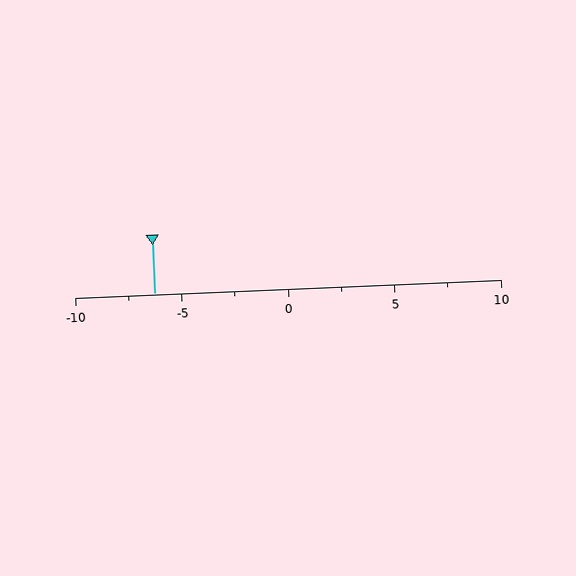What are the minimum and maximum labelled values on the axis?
The axis runs from -10 to 10.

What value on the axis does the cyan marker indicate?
The marker indicates approximately -6.2.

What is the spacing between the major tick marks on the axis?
The major ticks are spaced 5 apart.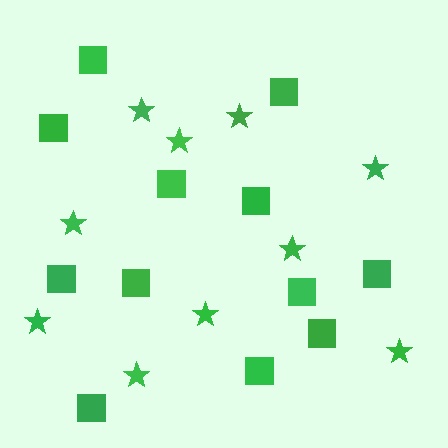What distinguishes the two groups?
There are 2 groups: one group of stars (10) and one group of squares (12).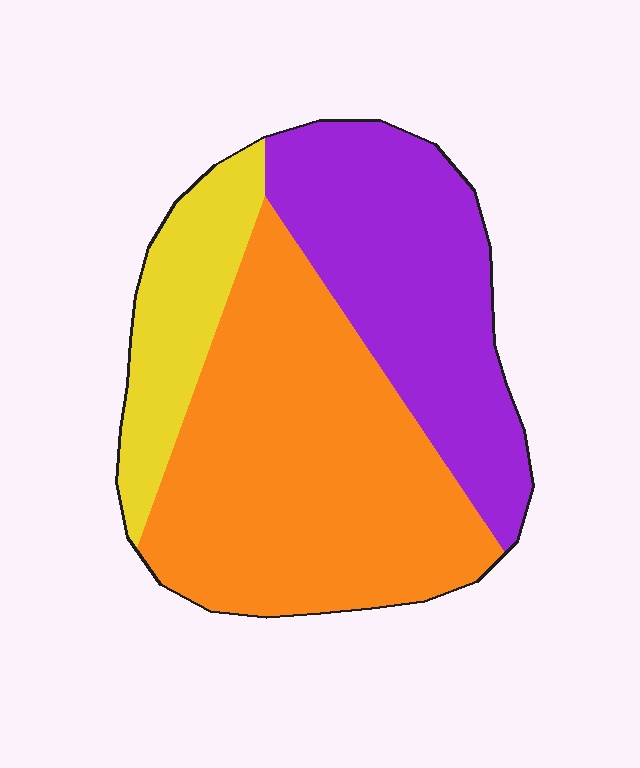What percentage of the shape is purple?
Purple takes up between a third and a half of the shape.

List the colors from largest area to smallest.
From largest to smallest: orange, purple, yellow.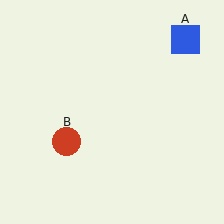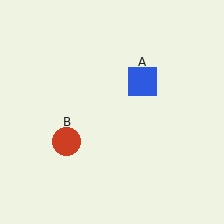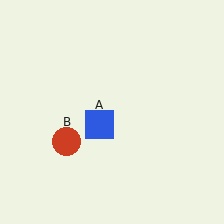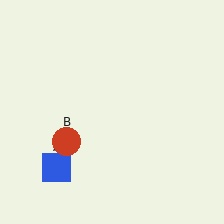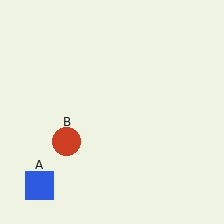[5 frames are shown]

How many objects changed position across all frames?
1 object changed position: blue square (object A).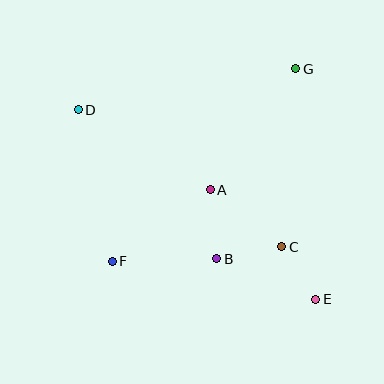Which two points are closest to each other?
Points C and E are closest to each other.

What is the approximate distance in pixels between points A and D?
The distance between A and D is approximately 154 pixels.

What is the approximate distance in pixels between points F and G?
The distance between F and G is approximately 266 pixels.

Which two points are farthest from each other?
Points D and E are farthest from each other.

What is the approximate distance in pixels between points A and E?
The distance between A and E is approximately 152 pixels.